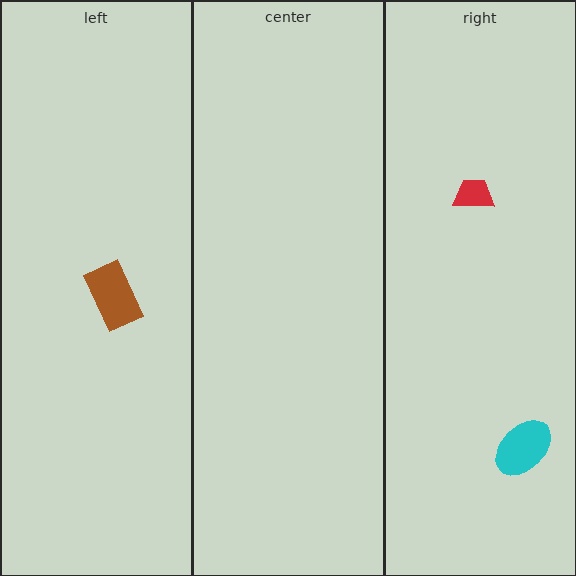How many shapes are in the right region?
2.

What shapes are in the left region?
The brown rectangle.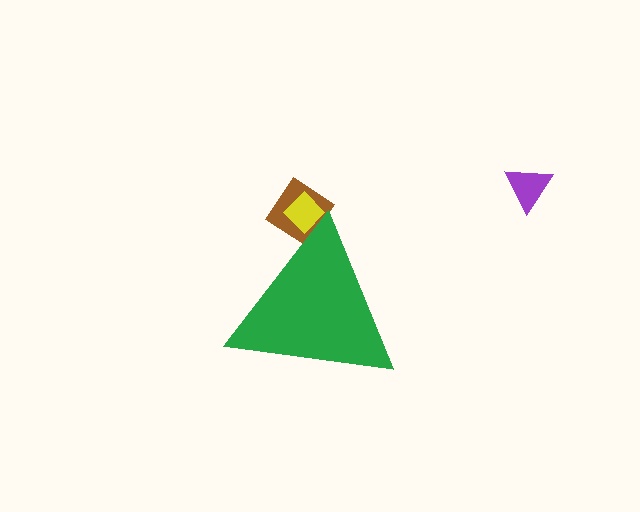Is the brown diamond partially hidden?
Yes, the brown diamond is partially hidden behind the green triangle.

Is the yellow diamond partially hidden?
Yes, the yellow diamond is partially hidden behind the green triangle.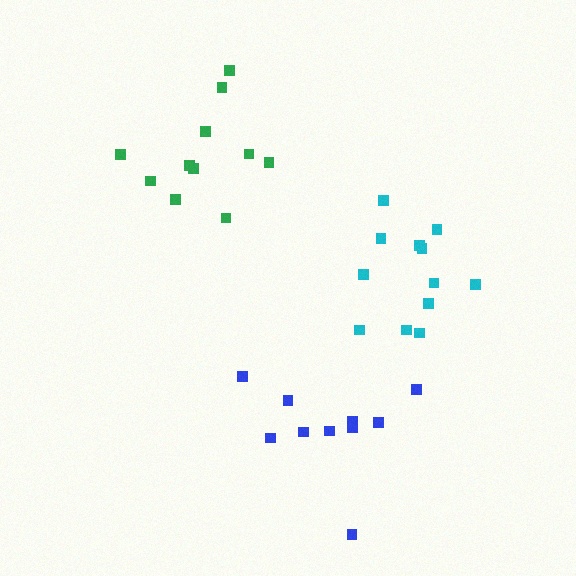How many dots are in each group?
Group 1: 11 dots, Group 2: 10 dots, Group 3: 12 dots (33 total).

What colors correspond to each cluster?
The clusters are colored: green, blue, cyan.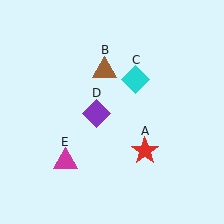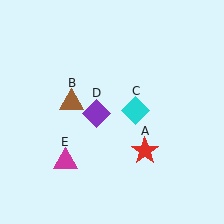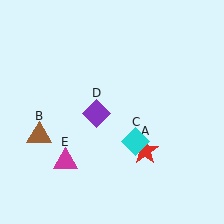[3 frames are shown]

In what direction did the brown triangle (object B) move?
The brown triangle (object B) moved down and to the left.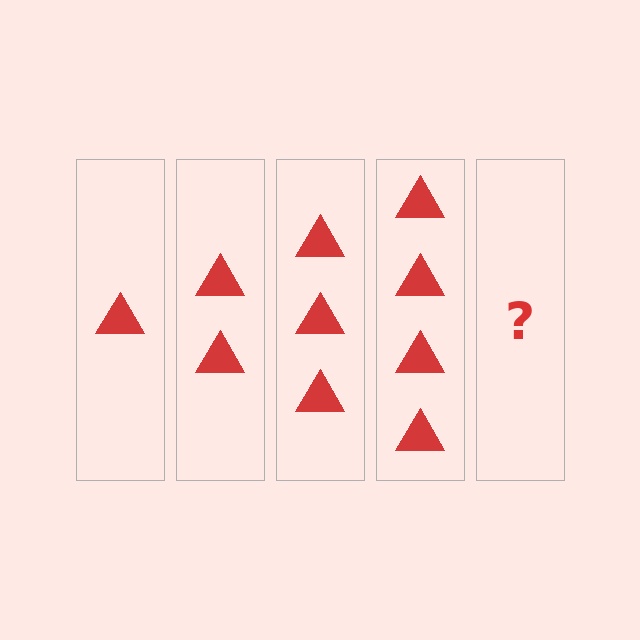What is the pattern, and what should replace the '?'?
The pattern is that each step adds one more triangle. The '?' should be 5 triangles.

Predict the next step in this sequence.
The next step is 5 triangles.